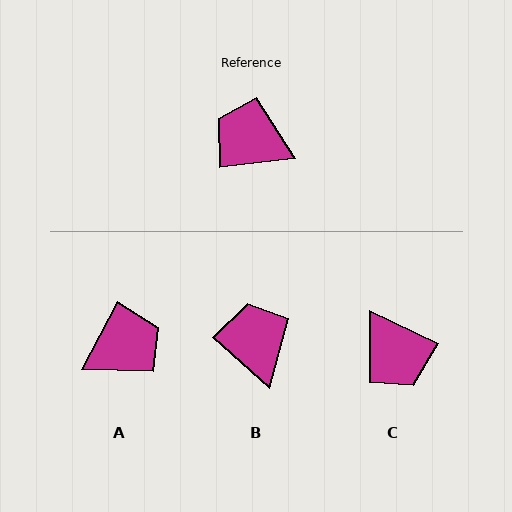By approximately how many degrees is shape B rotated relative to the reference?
Approximately 48 degrees clockwise.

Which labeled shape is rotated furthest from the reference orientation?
C, about 147 degrees away.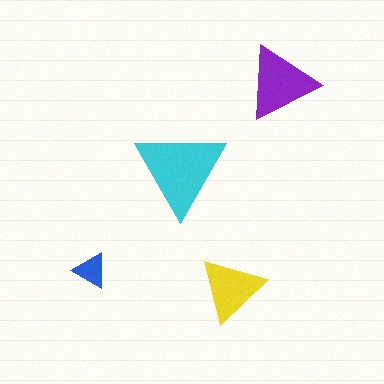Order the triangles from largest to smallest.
the cyan one, the purple one, the yellow one, the blue one.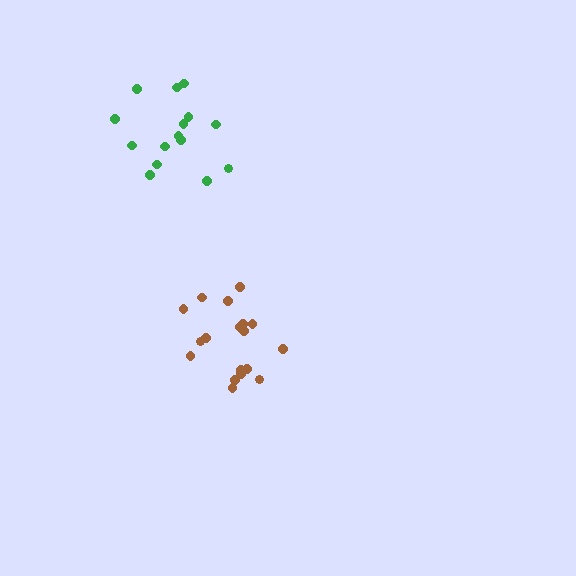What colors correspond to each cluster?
The clusters are colored: brown, green.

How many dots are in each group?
Group 1: 18 dots, Group 2: 15 dots (33 total).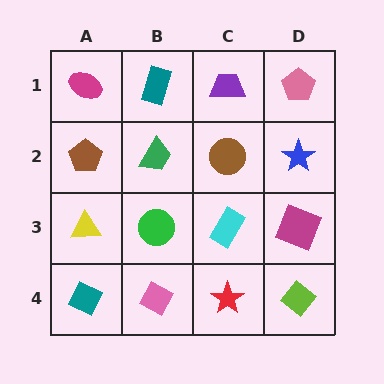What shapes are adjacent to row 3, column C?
A brown circle (row 2, column C), a red star (row 4, column C), a green circle (row 3, column B), a magenta square (row 3, column D).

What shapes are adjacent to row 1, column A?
A brown pentagon (row 2, column A), a teal rectangle (row 1, column B).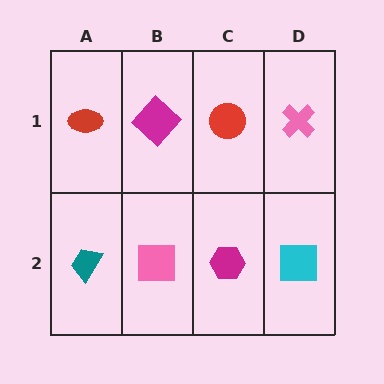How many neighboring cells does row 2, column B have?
3.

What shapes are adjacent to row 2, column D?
A pink cross (row 1, column D), a magenta hexagon (row 2, column C).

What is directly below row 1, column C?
A magenta hexagon.